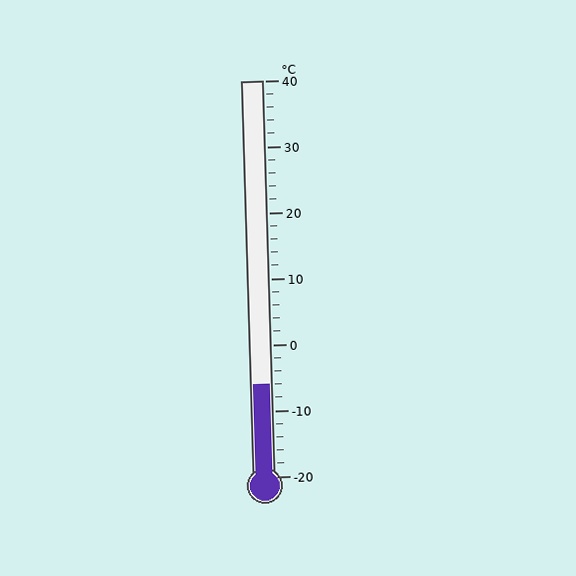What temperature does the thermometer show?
The thermometer shows approximately -6°C.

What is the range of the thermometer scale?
The thermometer scale ranges from -20°C to 40°C.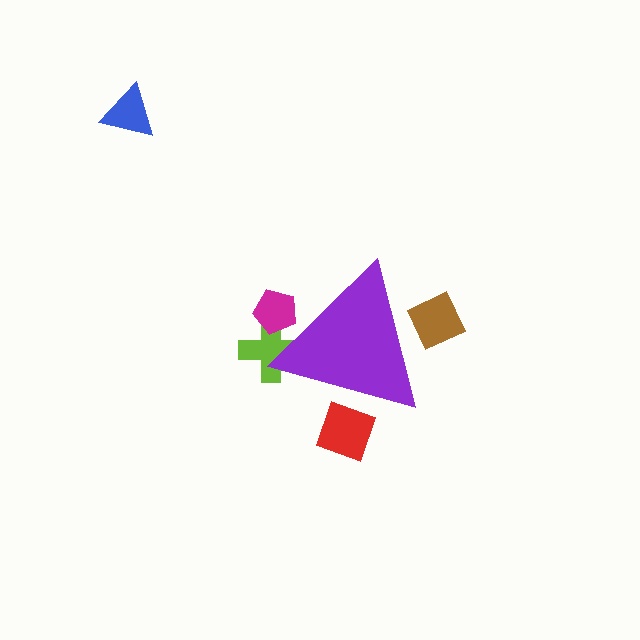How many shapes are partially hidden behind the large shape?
4 shapes are partially hidden.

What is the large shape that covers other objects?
A purple triangle.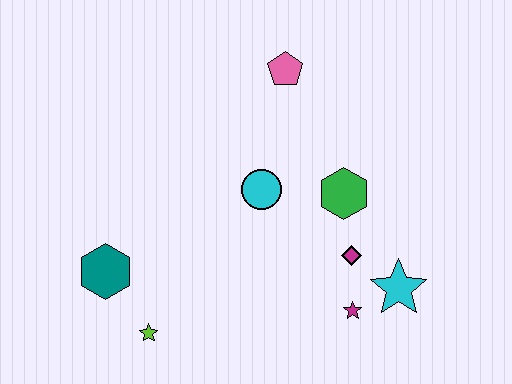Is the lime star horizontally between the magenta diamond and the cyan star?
No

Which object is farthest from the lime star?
The pink pentagon is farthest from the lime star.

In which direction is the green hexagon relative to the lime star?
The green hexagon is to the right of the lime star.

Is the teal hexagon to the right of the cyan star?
No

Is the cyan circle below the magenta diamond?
No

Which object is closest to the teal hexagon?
The lime star is closest to the teal hexagon.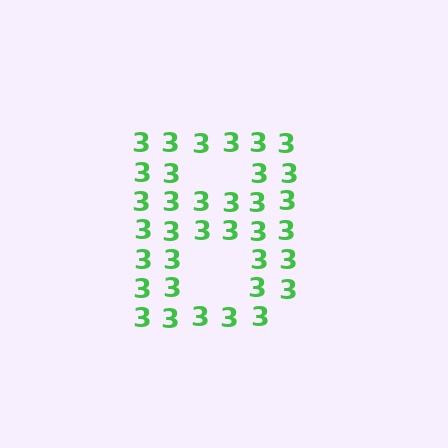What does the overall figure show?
The overall figure shows the letter B.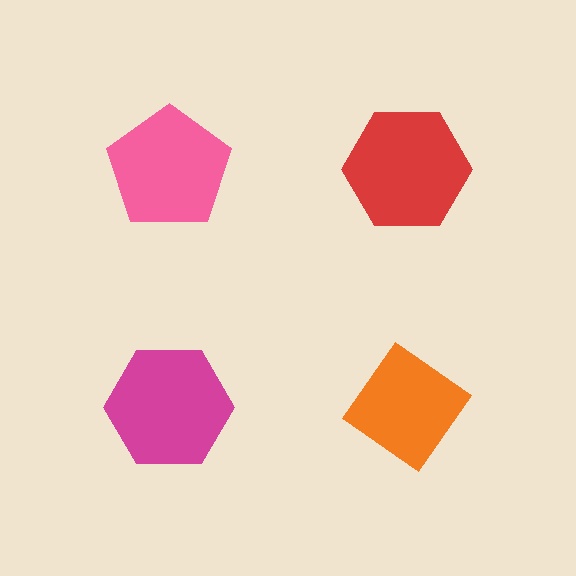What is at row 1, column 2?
A red hexagon.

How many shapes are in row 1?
2 shapes.